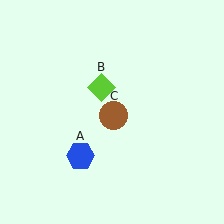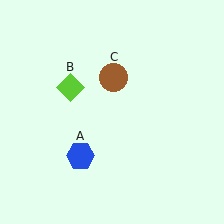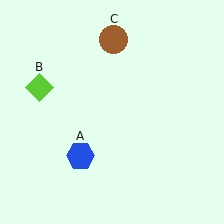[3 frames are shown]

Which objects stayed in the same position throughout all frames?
Blue hexagon (object A) remained stationary.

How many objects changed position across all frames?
2 objects changed position: lime diamond (object B), brown circle (object C).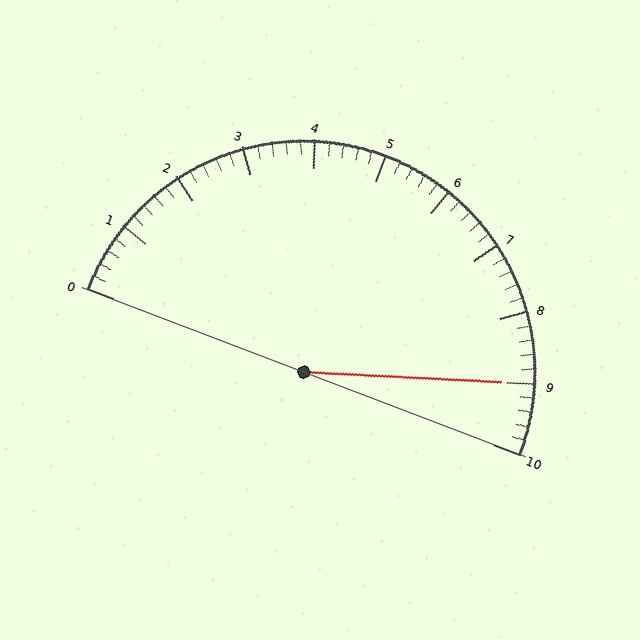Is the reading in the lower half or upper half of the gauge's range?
The reading is in the upper half of the range (0 to 10).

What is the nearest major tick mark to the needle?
The nearest major tick mark is 9.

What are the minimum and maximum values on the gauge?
The gauge ranges from 0 to 10.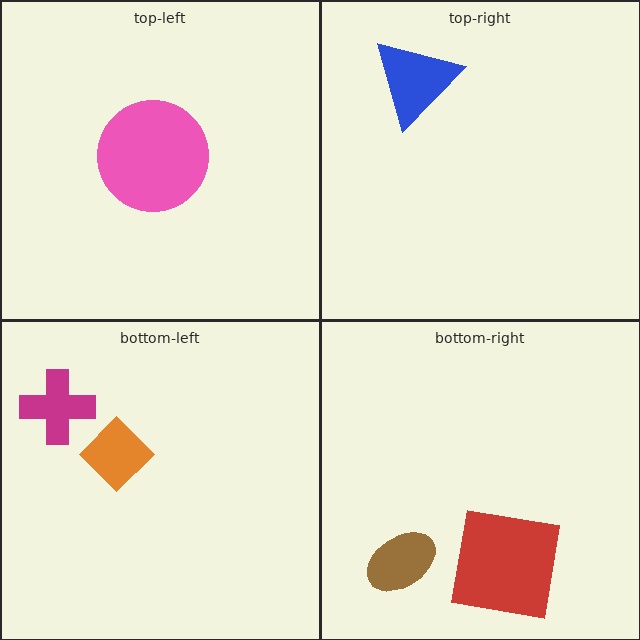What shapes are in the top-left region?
The pink circle.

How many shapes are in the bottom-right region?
2.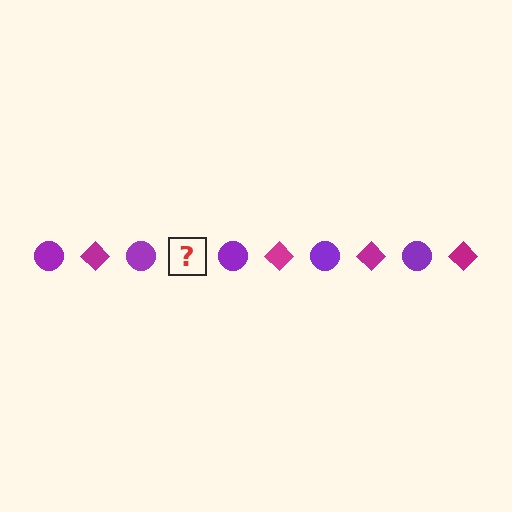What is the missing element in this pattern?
The missing element is a magenta diamond.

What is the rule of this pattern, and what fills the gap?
The rule is that the pattern alternates between purple circle and magenta diamond. The gap should be filled with a magenta diamond.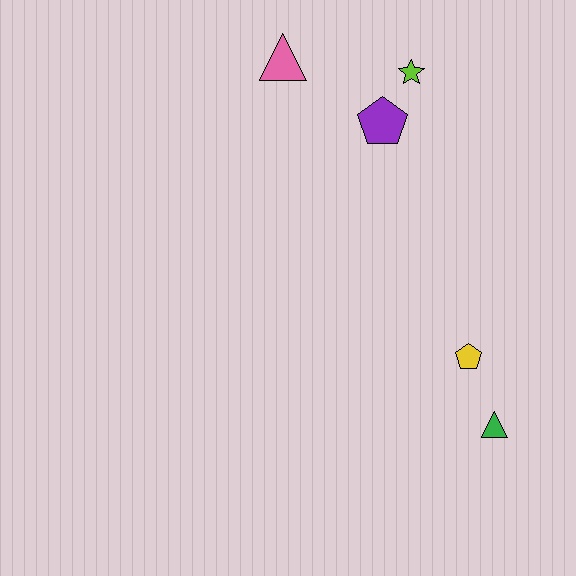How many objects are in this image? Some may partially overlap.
There are 5 objects.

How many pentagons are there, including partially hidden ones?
There are 2 pentagons.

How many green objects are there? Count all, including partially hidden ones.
There is 1 green object.